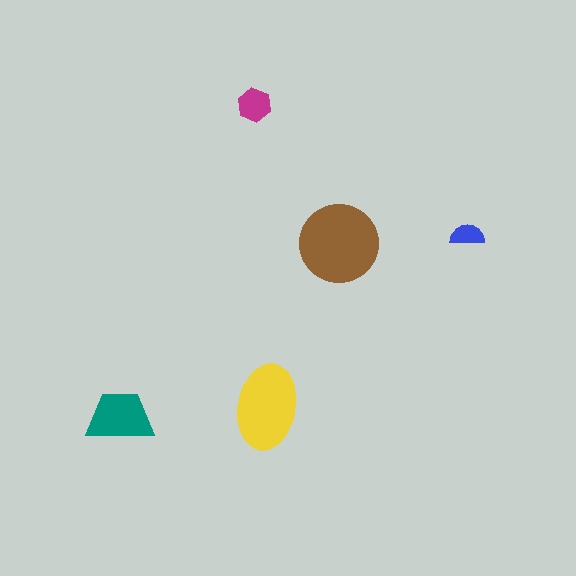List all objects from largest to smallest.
The brown circle, the yellow ellipse, the teal trapezoid, the magenta hexagon, the blue semicircle.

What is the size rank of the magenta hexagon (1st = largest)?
4th.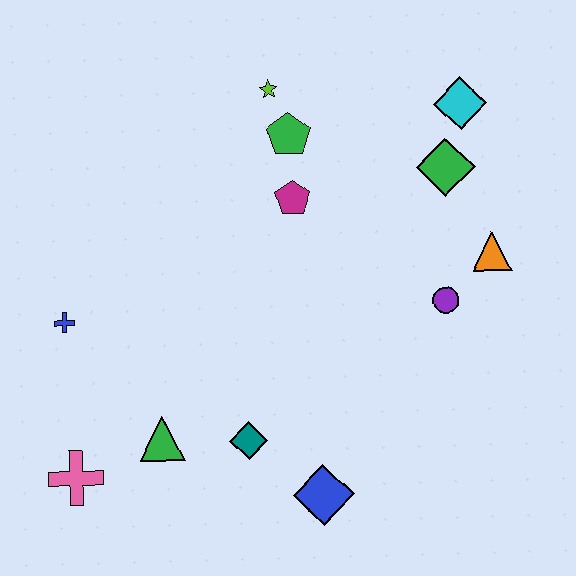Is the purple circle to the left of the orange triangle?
Yes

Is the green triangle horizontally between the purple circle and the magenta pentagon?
No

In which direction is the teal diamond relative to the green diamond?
The teal diamond is below the green diamond.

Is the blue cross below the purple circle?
Yes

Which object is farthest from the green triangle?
The cyan diamond is farthest from the green triangle.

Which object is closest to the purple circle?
The orange triangle is closest to the purple circle.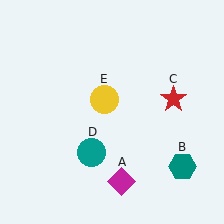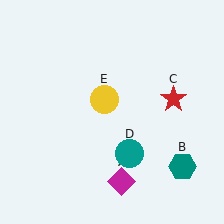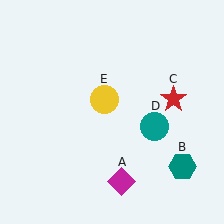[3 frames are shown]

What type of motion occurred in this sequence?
The teal circle (object D) rotated counterclockwise around the center of the scene.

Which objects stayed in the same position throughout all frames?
Magenta diamond (object A) and teal hexagon (object B) and red star (object C) and yellow circle (object E) remained stationary.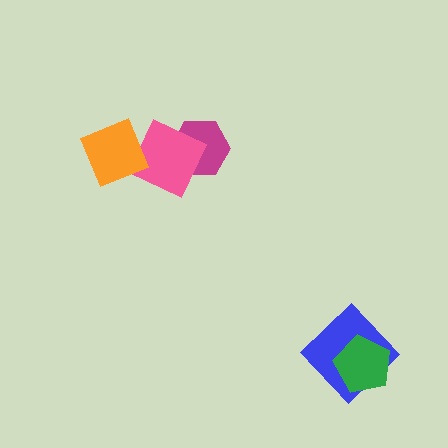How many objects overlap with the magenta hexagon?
1 object overlaps with the magenta hexagon.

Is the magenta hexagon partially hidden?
Yes, it is partially covered by another shape.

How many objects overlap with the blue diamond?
1 object overlaps with the blue diamond.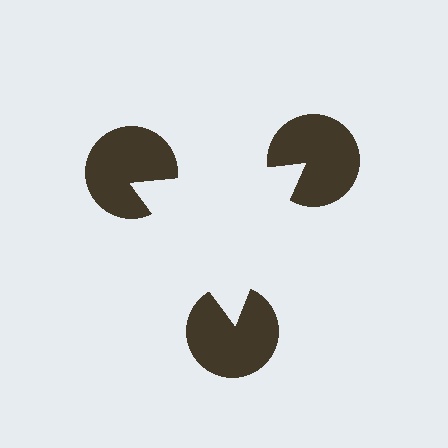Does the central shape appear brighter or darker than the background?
It typically appears slightly brighter than the background, even though no actual brightness change is drawn.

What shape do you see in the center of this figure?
An illusory triangle — its edges are inferred from the aligned wedge cuts in the pac-man discs, not physically drawn.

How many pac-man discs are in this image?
There are 3 — one at each vertex of the illusory triangle.